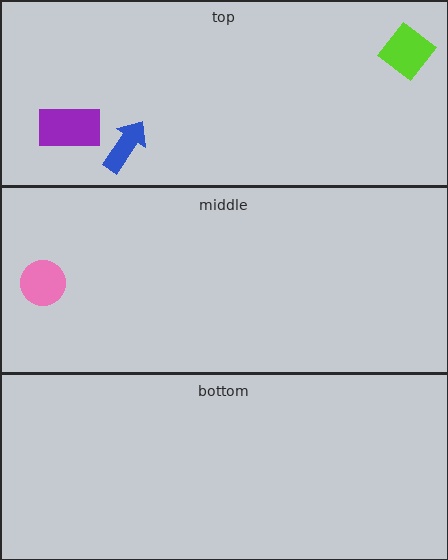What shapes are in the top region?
The blue arrow, the lime diamond, the purple rectangle.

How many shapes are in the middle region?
1.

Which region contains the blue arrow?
The top region.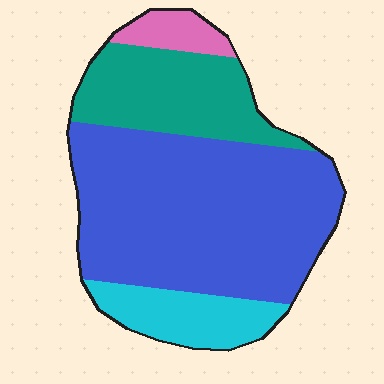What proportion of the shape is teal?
Teal covers around 25% of the shape.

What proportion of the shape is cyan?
Cyan covers around 15% of the shape.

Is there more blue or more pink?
Blue.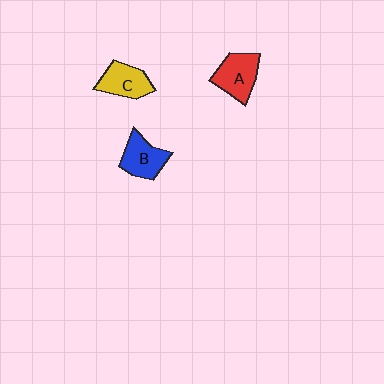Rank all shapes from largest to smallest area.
From largest to smallest: A (red), B (blue), C (yellow).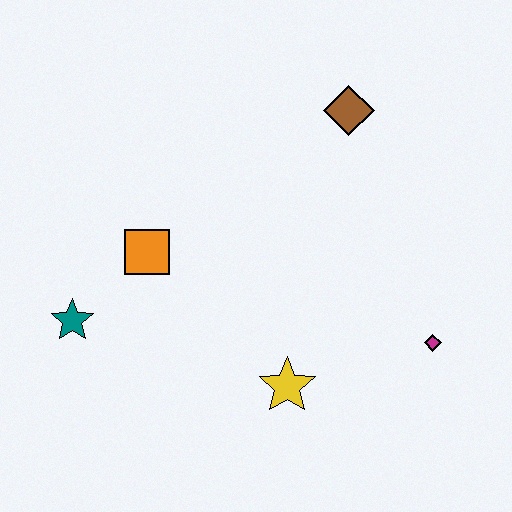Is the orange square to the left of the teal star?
No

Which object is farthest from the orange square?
The magenta diamond is farthest from the orange square.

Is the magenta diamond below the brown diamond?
Yes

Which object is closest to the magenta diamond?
The yellow star is closest to the magenta diamond.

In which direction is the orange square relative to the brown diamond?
The orange square is to the left of the brown diamond.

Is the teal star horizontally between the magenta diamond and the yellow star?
No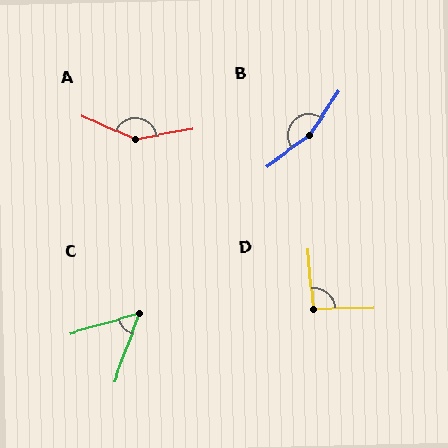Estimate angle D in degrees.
Approximately 94 degrees.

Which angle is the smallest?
C, at approximately 54 degrees.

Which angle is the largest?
B, at approximately 160 degrees.